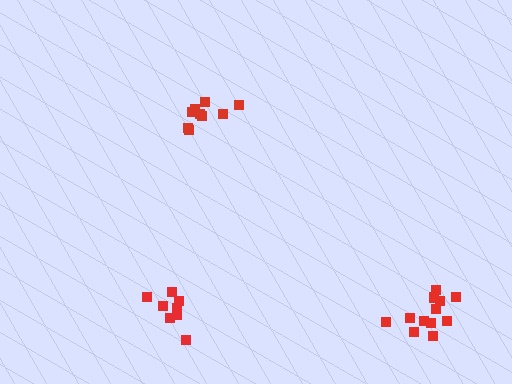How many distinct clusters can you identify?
There are 3 distinct clusters.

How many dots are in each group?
Group 1: 13 dots, Group 2: 8 dots, Group 3: 9 dots (30 total).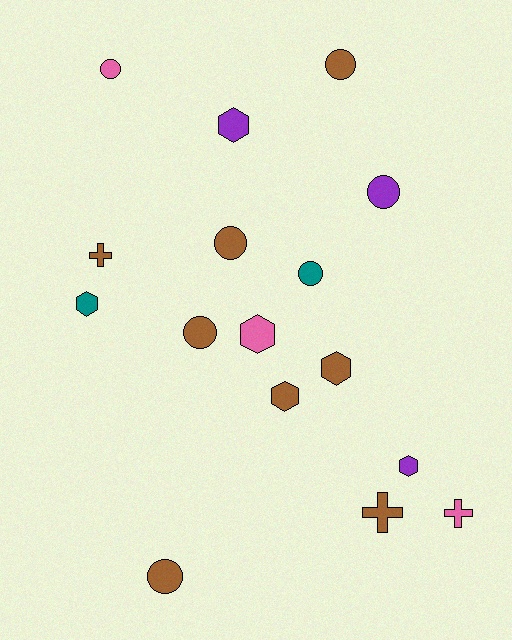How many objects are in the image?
There are 16 objects.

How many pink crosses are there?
There is 1 pink cross.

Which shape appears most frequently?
Circle, with 7 objects.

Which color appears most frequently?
Brown, with 8 objects.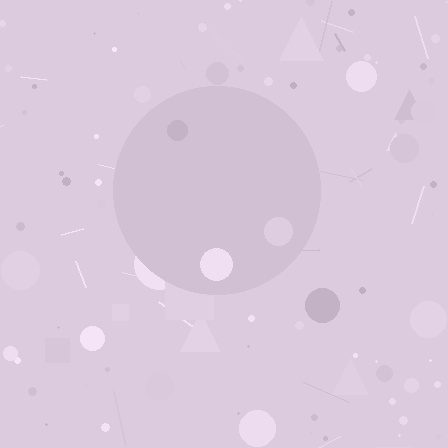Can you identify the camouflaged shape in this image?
The camouflaged shape is a circle.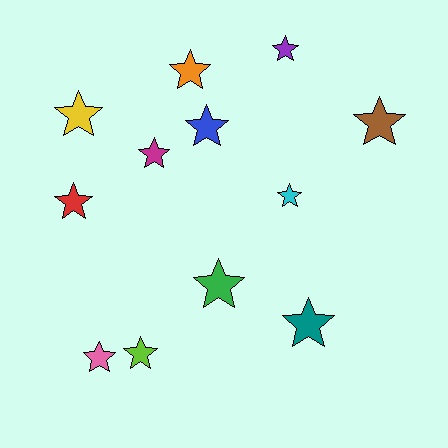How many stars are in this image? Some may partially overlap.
There are 12 stars.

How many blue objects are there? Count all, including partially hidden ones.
There is 1 blue object.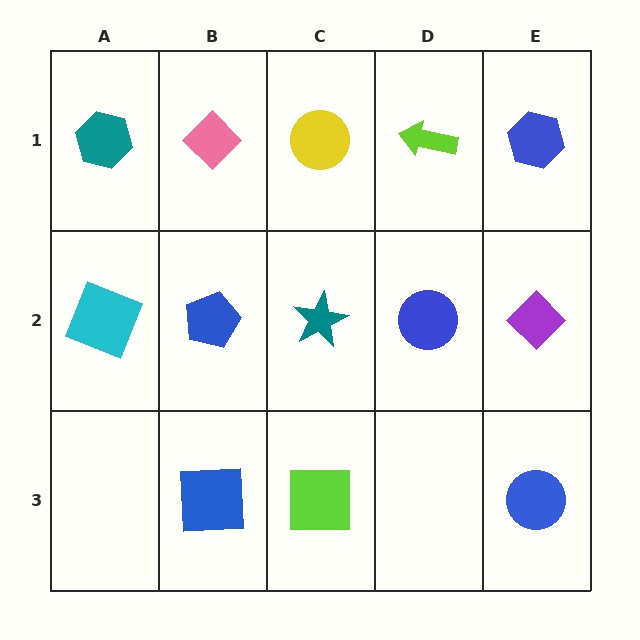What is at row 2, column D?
A blue circle.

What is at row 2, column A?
A cyan square.